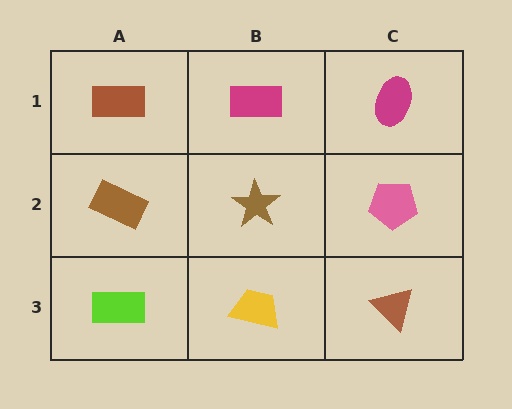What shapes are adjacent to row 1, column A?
A brown rectangle (row 2, column A), a magenta rectangle (row 1, column B).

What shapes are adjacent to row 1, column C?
A pink pentagon (row 2, column C), a magenta rectangle (row 1, column B).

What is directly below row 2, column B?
A yellow trapezoid.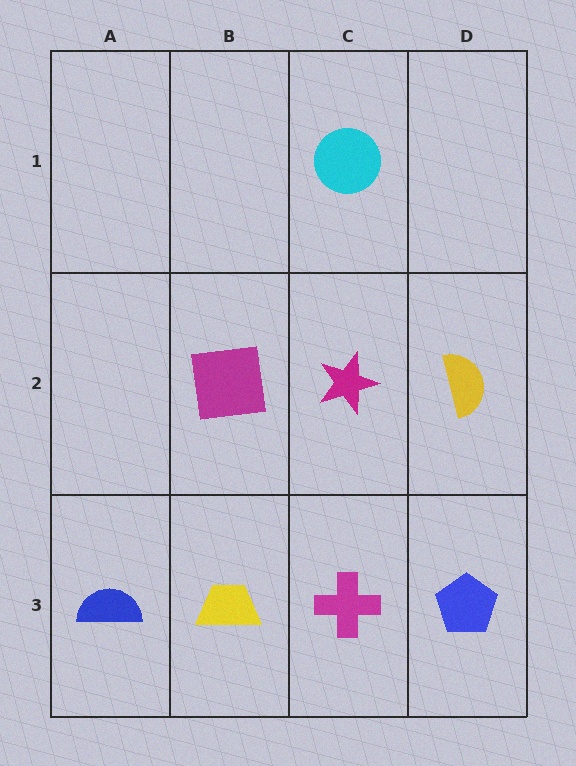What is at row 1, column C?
A cyan circle.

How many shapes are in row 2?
3 shapes.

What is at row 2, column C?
A magenta star.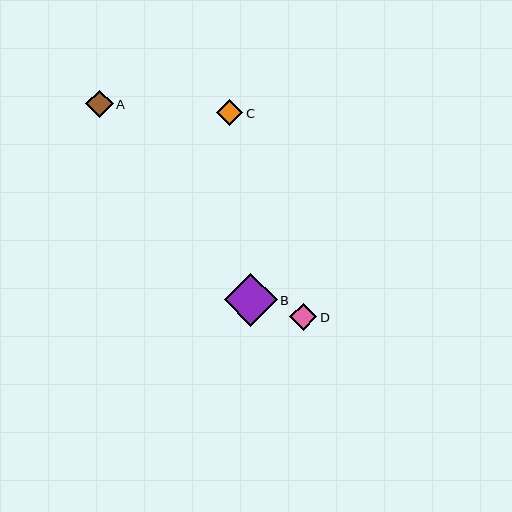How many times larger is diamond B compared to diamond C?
Diamond B is approximately 2.1 times the size of diamond C.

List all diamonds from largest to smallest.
From largest to smallest: B, A, D, C.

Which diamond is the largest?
Diamond B is the largest with a size of approximately 53 pixels.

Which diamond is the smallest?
Diamond C is the smallest with a size of approximately 26 pixels.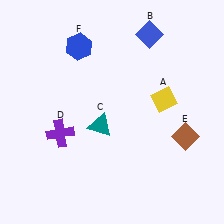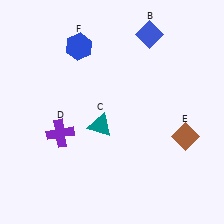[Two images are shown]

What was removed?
The yellow diamond (A) was removed in Image 2.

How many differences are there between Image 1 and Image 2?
There is 1 difference between the two images.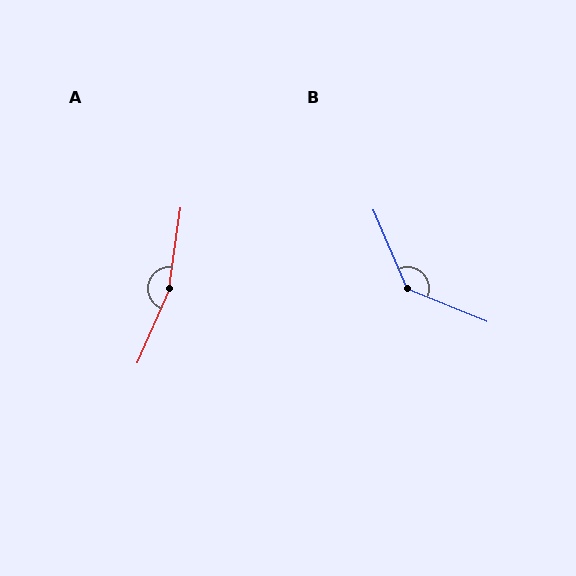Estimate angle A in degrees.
Approximately 165 degrees.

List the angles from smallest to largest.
B (135°), A (165°).